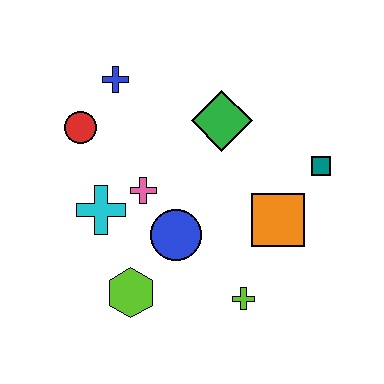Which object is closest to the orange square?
The teal square is closest to the orange square.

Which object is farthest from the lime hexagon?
The teal square is farthest from the lime hexagon.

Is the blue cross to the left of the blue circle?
Yes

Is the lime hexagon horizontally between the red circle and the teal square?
Yes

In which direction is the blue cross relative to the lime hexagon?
The blue cross is above the lime hexagon.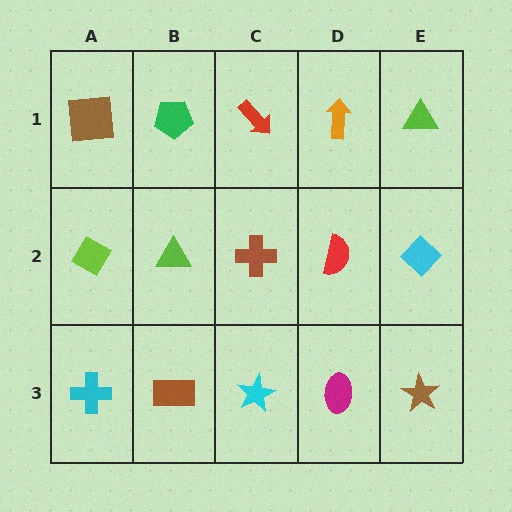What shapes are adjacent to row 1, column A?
A lime diamond (row 2, column A), a green pentagon (row 1, column B).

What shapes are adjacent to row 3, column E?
A cyan diamond (row 2, column E), a magenta ellipse (row 3, column D).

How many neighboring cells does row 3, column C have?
3.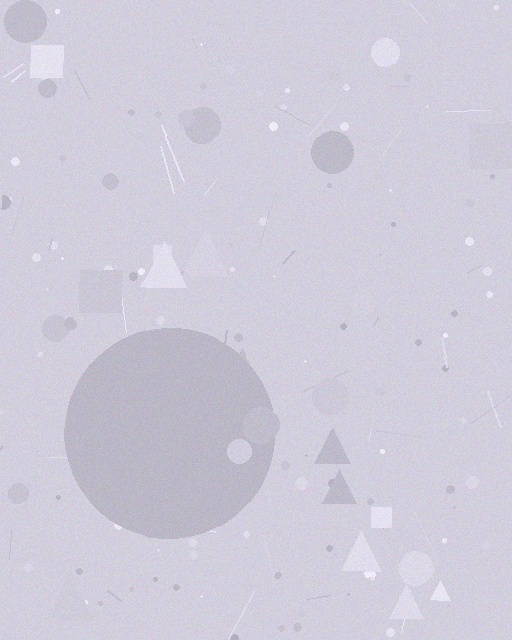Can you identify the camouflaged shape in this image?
The camouflaged shape is a circle.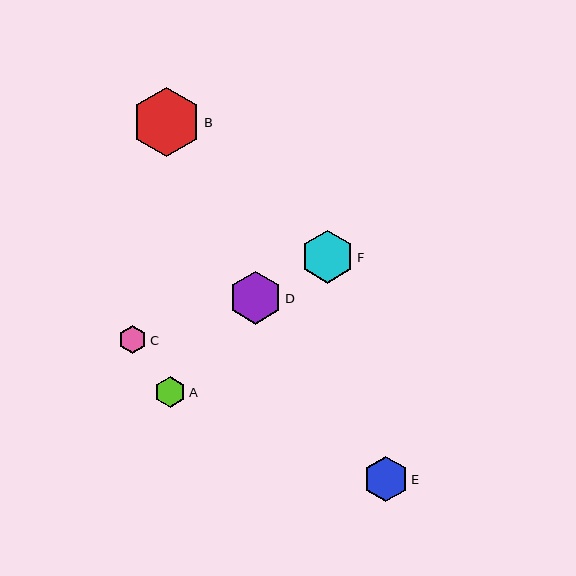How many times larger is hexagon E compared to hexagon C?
Hexagon E is approximately 1.6 times the size of hexagon C.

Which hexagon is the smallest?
Hexagon C is the smallest with a size of approximately 28 pixels.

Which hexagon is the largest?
Hexagon B is the largest with a size of approximately 69 pixels.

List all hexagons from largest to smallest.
From largest to smallest: B, D, F, E, A, C.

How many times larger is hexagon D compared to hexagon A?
Hexagon D is approximately 1.7 times the size of hexagon A.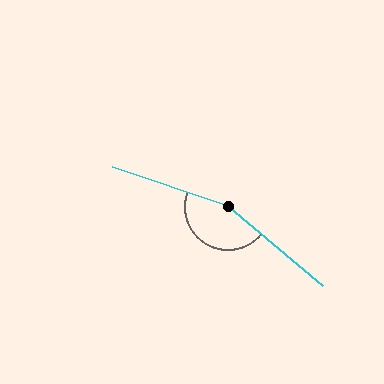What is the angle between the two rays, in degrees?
Approximately 159 degrees.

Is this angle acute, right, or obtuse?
It is obtuse.